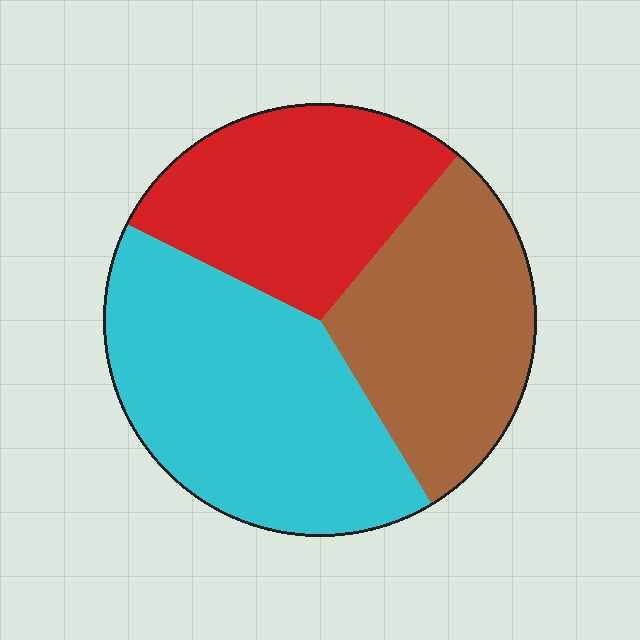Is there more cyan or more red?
Cyan.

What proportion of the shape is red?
Red takes up about one quarter (1/4) of the shape.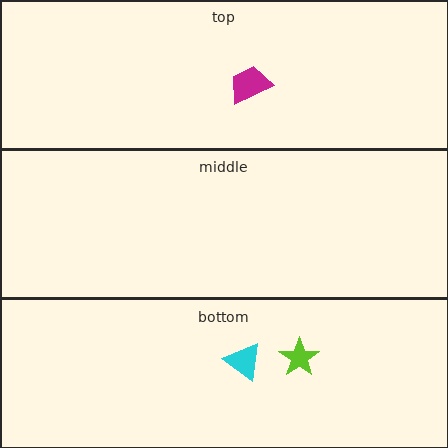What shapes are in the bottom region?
The cyan triangle, the lime star.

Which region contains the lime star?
The bottom region.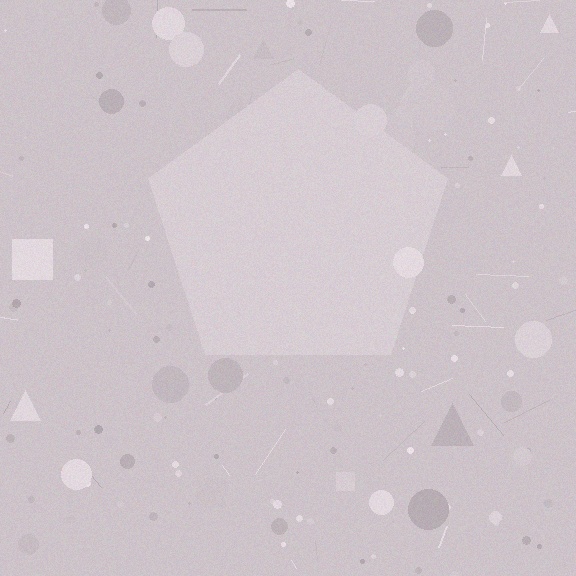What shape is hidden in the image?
A pentagon is hidden in the image.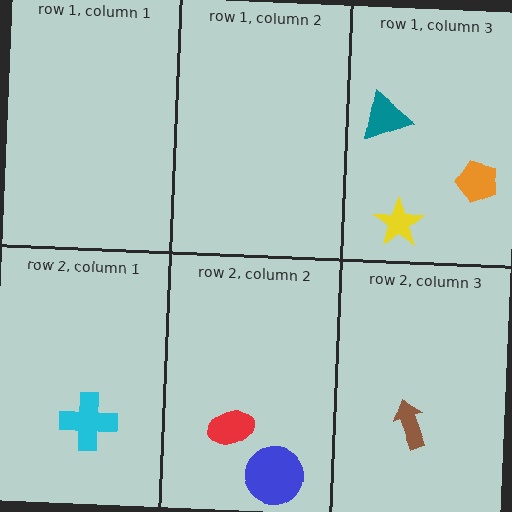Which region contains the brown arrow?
The row 2, column 3 region.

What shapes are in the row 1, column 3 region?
The orange pentagon, the yellow star, the teal triangle.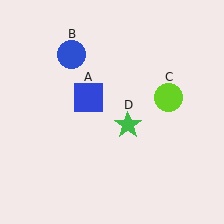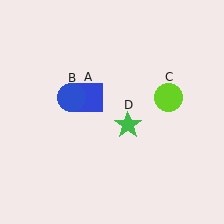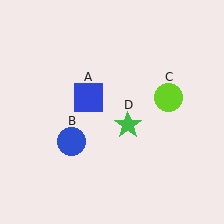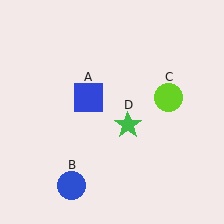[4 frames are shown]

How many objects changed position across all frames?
1 object changed position: blue circle (object B).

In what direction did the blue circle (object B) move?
The blue circle (object B) moved down.